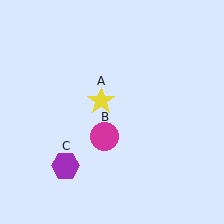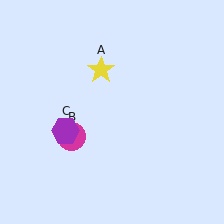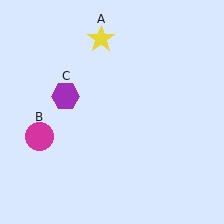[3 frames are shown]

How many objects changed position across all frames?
3 objects changed position: yellow star (object A), magenta circle (object B), purple hexagon (object C).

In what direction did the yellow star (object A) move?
The yellow star (object A) moved up.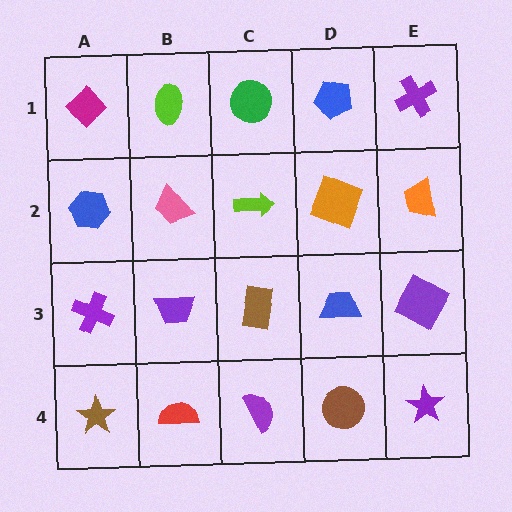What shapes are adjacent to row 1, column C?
A lime arrow (row 2, column C), a lime ellipse (row 1, column B), a blue pentagon (row 1, column D).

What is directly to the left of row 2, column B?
A blue hexagon.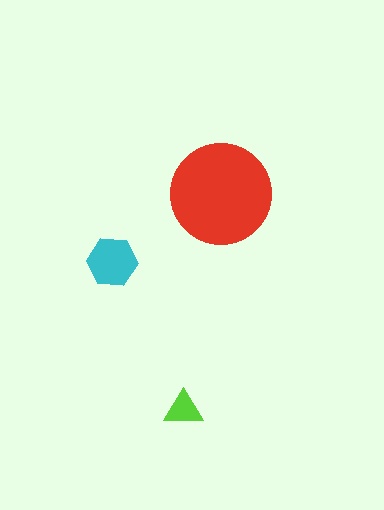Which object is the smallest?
The lime triangle.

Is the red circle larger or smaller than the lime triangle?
Larger.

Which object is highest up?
The red circle is topmost.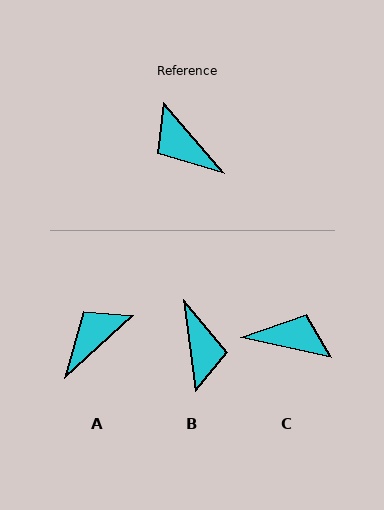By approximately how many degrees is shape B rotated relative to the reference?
Approximately 147 degrees counter-clockwise.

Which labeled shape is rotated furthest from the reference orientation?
B, about 147 degrees away.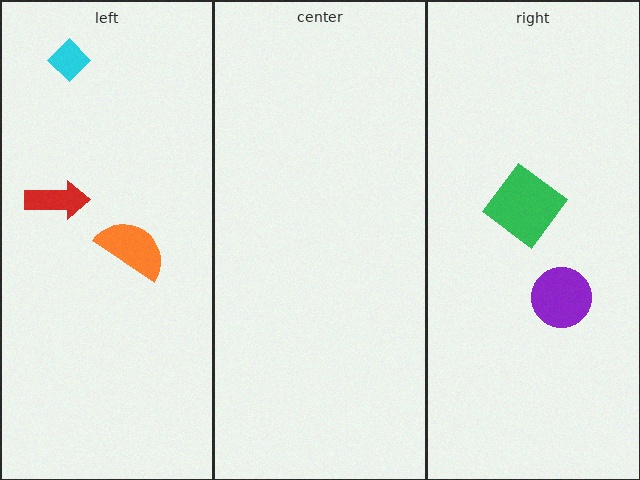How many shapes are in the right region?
2.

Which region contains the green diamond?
The right region.